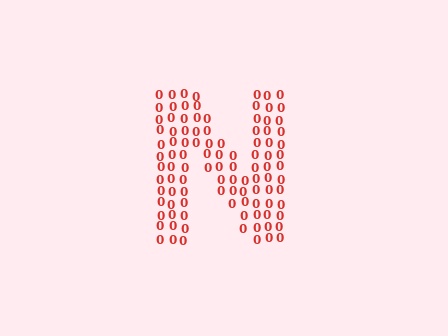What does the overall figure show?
The overall figure shows the letter N.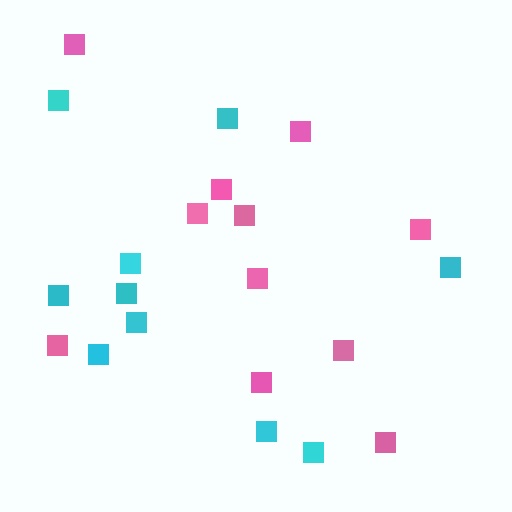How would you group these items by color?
There are 2 groups: one group of cyan squares (10) and one group of pink squares (11).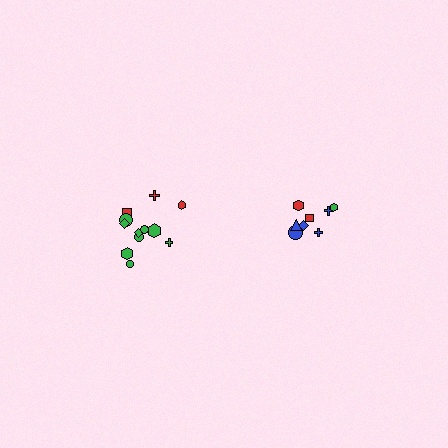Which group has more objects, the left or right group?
The left group.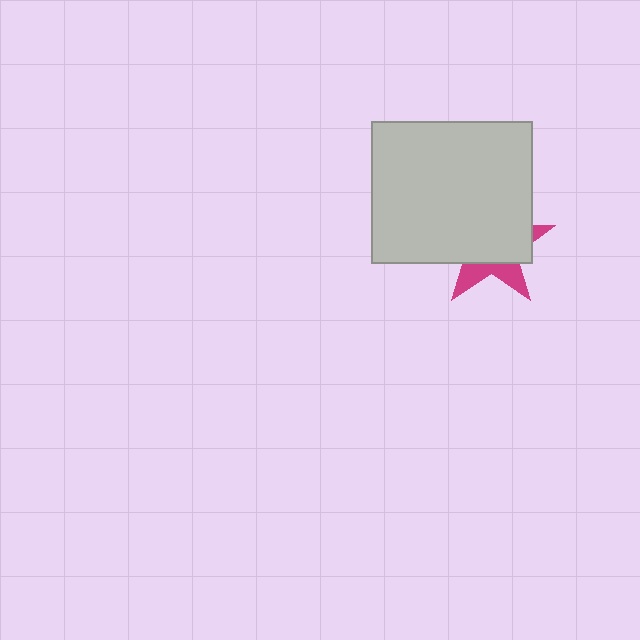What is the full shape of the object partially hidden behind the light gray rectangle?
The partially hidden object is a magenta star.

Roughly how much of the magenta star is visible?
A small part of it is visible (roughly 31%).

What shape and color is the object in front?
The object in front is a light gray rectangle.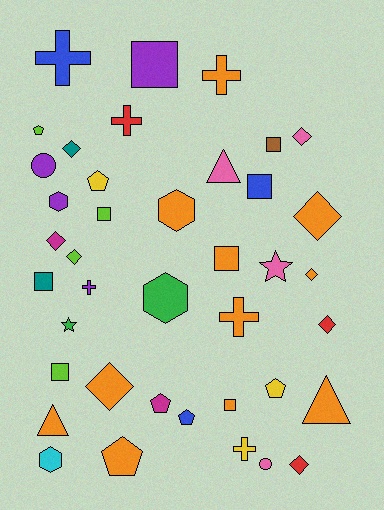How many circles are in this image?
There are 2 circles.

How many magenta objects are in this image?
There are 2 magenta objects.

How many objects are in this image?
There are 40 objects.